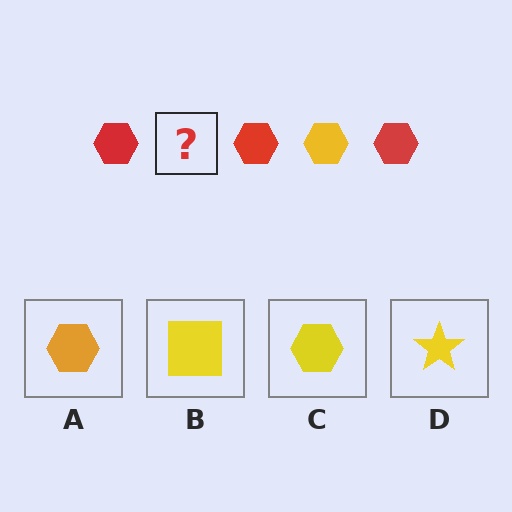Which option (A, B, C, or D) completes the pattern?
C.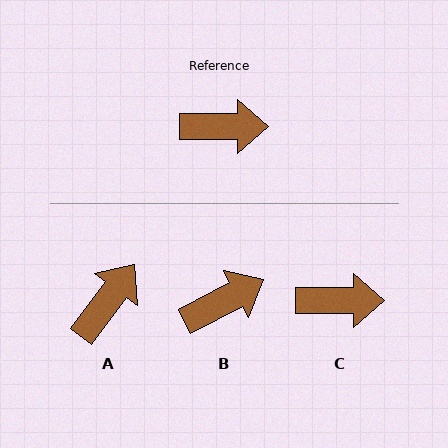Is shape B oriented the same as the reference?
No, it is off by about 28 degrees.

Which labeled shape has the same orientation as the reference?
C.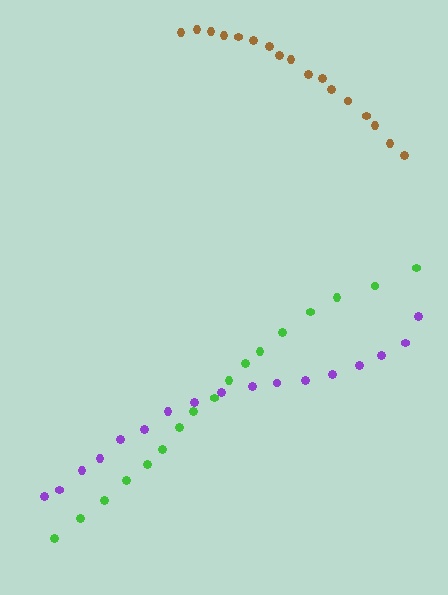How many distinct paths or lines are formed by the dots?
There are 3 distinct paths.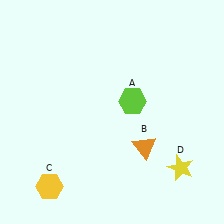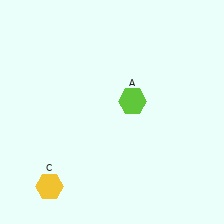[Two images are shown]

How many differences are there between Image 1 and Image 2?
There are 2 differences between the two images.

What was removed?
The yellow star (D), the orange triangle (B) were removed in Image 2.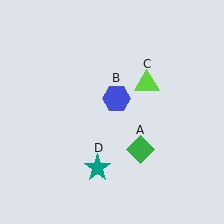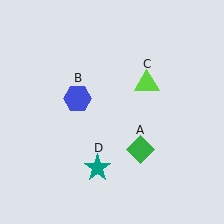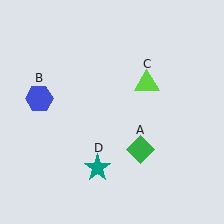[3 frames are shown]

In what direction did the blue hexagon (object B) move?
The blue hexagon (object B) moved left.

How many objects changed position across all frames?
1 object changed position: blue hexagon (object B).